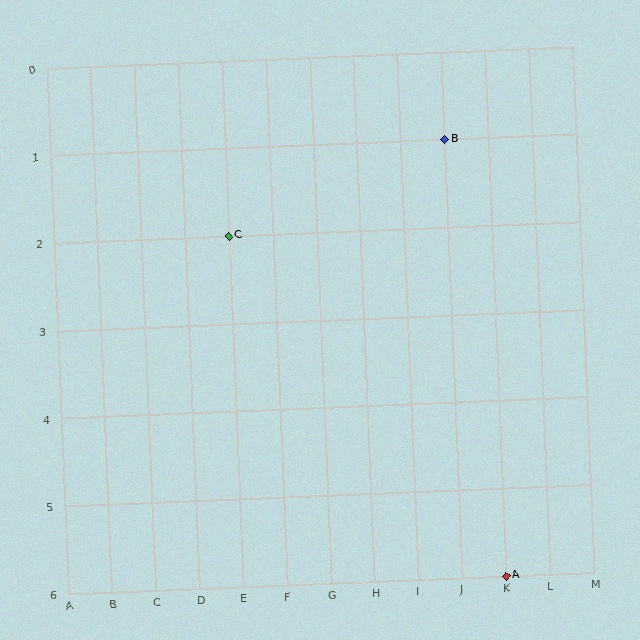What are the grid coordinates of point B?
Point B is at grid coordinates (J, 1).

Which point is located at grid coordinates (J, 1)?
Point B is at (J, 1).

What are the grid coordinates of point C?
Point C is at grid coordinates (E, 2).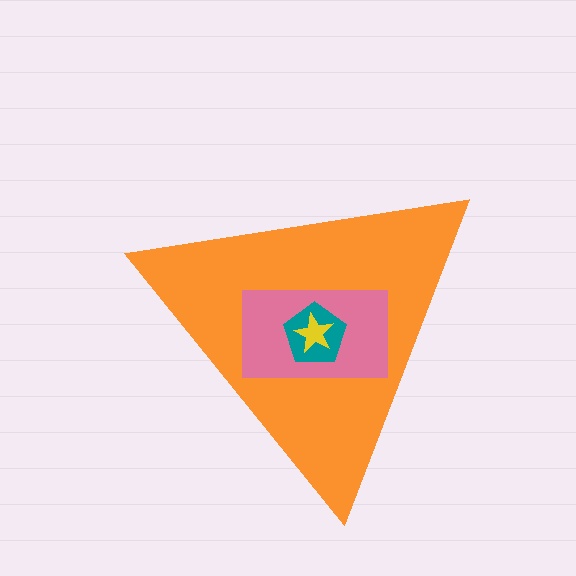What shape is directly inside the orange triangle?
The pink rectangle.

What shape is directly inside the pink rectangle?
The teal pentagon.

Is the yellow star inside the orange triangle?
Yes.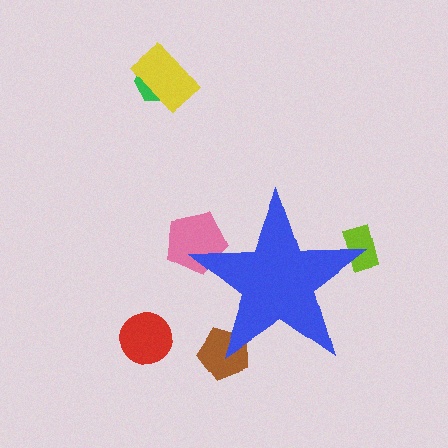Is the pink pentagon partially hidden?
Yes, the pink pentagon is partially hidden behind the blue star.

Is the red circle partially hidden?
No, the red circle is fully visible.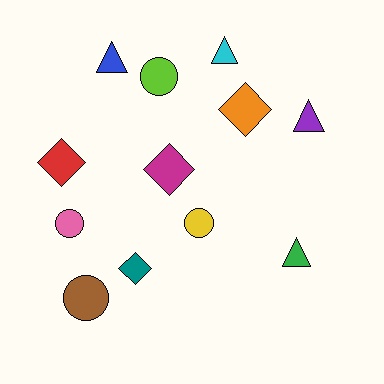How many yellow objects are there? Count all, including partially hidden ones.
There is 1 yellow object.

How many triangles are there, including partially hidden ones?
There are 4 triangles.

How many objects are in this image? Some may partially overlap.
There are 12 objects.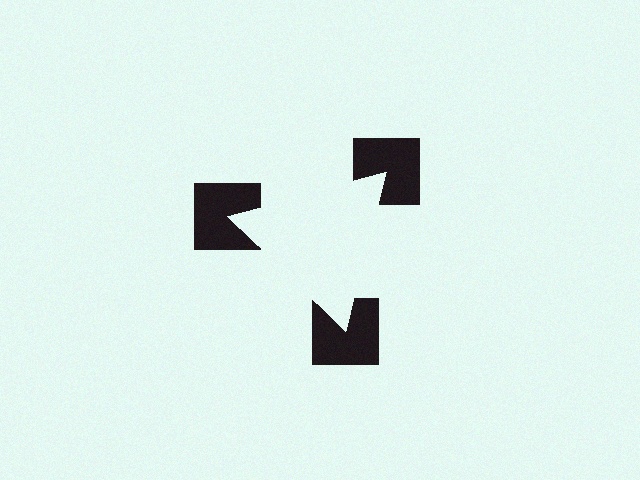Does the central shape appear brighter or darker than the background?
It typically appears slightly brighter than the background, even though no actual brightness change is drawn.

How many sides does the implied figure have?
3 sides.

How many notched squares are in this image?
There are 3 — one at each vertex of the illusory triangle.